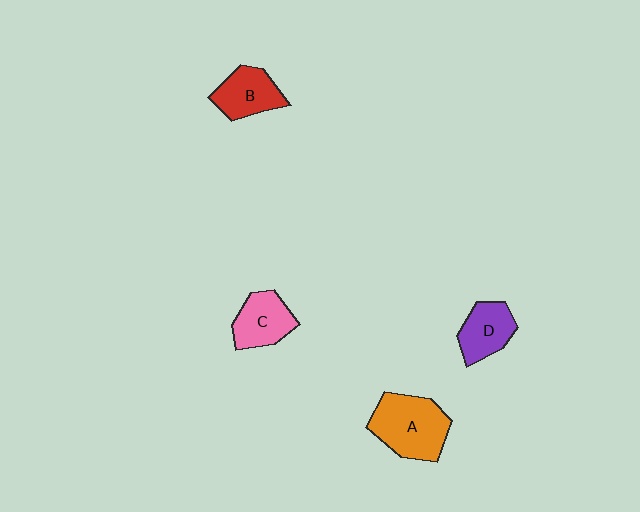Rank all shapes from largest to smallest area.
From largest to smallest: A (orange), C (pink), B (red), D (purple).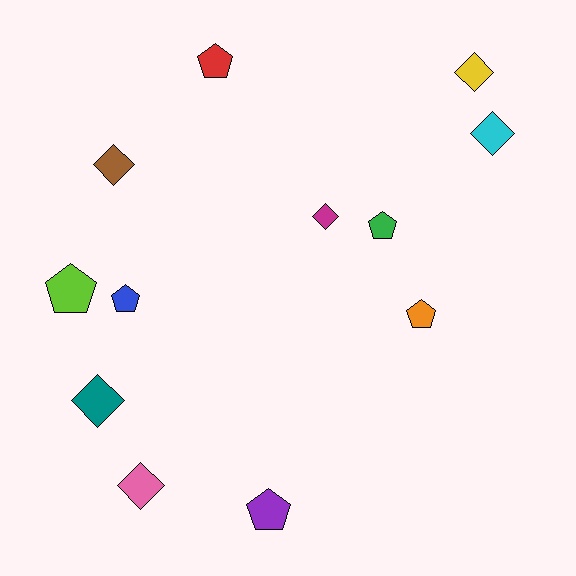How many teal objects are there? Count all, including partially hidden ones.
There is 1 teal object.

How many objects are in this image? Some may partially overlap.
There are 12 objects.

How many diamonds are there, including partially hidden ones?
There are 6 diamonds.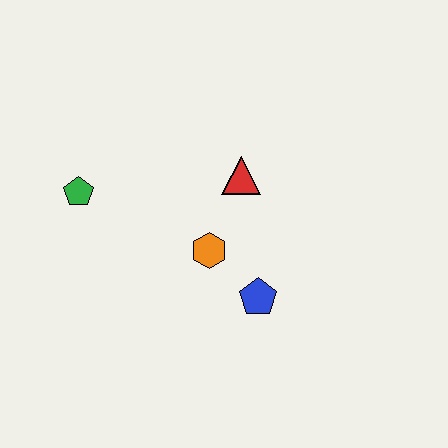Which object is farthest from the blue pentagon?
The green pentagon is farthest from the blue pentagon.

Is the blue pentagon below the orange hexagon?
Yes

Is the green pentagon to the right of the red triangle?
No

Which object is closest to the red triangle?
The orange hexagon is closest to the red triangle.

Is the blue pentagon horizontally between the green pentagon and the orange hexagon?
No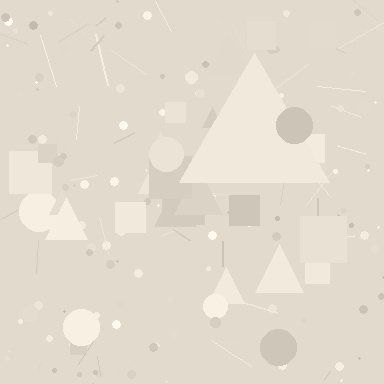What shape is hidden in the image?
A triangle is hidden in the image.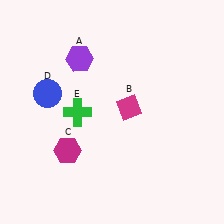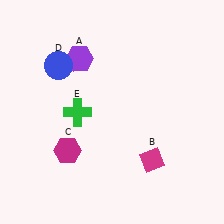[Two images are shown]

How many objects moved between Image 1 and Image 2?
2 objects moved between the two images.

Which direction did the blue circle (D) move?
The blue circle (D) moved up.